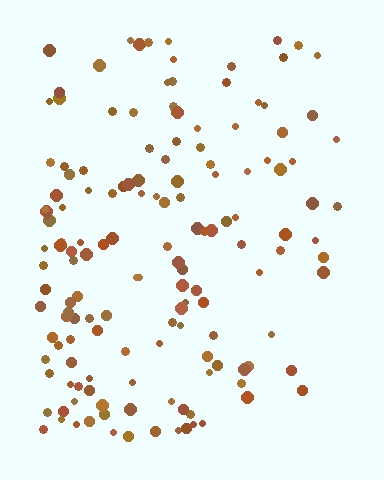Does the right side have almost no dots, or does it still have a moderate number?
Still a moderate number, just noticeably fewer than the left.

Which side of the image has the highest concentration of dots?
The left.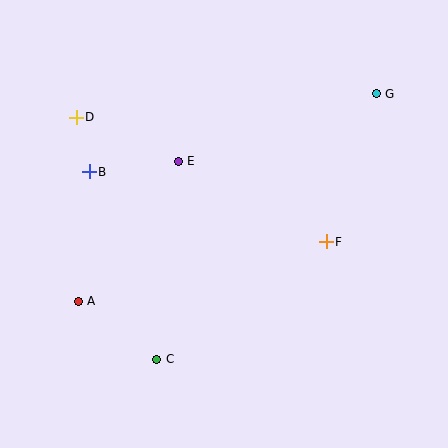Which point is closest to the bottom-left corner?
Point A is closest to the bottom-left corner.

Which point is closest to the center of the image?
Point E at (178, 161) is closest to the center.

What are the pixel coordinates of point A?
Point A is at (78, 301).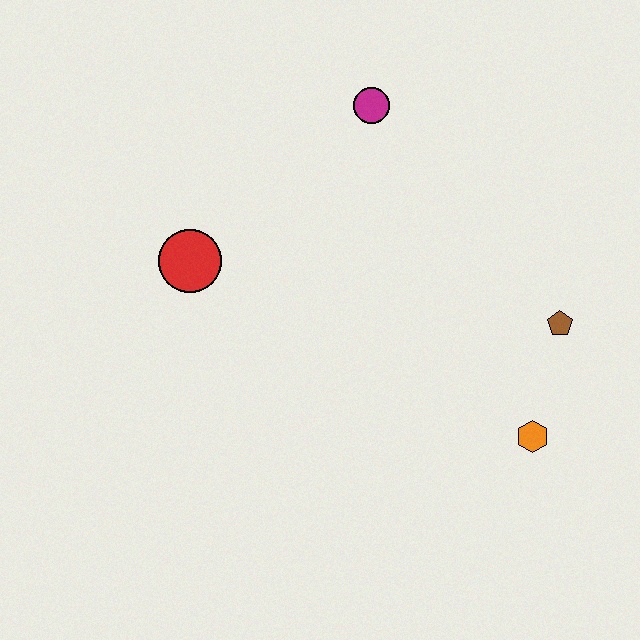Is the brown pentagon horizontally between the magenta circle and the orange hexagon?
No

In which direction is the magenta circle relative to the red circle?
The magenta circle is to the right of the red circle.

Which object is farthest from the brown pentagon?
The red circle is farthest from the brown pentagon.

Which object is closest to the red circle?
The magenta circle is closest to the red circle.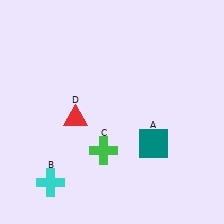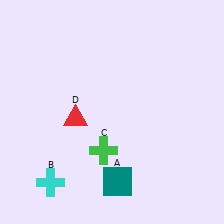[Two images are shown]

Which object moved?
The teal square (A) moved down.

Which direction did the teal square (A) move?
The teal square (A) moved down.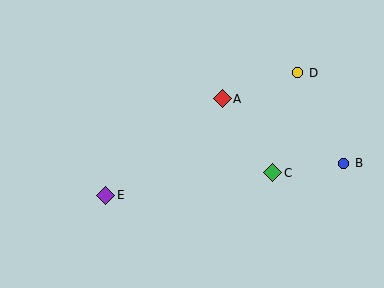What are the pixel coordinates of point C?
Point C is at (273, 173).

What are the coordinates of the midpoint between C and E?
The midpoint between C and E is at (189, 184).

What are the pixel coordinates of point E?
Point E is at (106, 195).